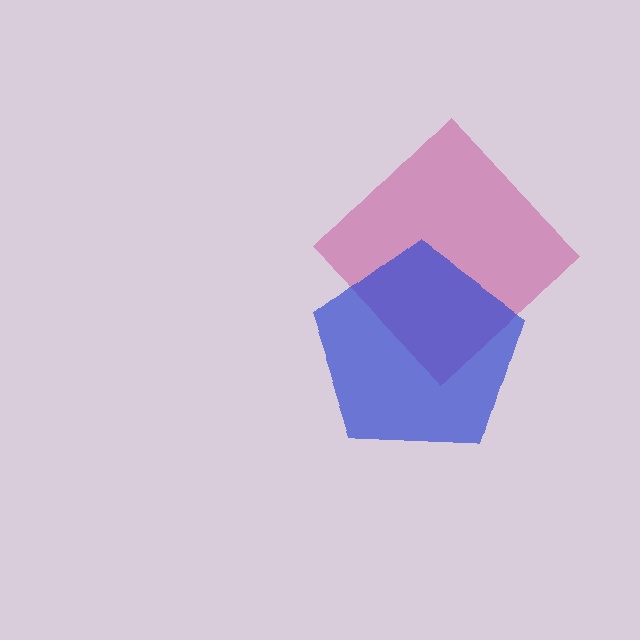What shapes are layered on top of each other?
The layered shapes are: a magenta diamond, a blue pentagon.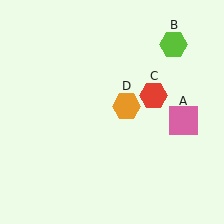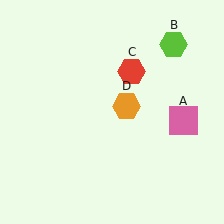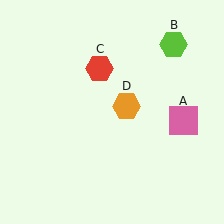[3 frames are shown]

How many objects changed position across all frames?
1 object changed position: red hexagon (object C).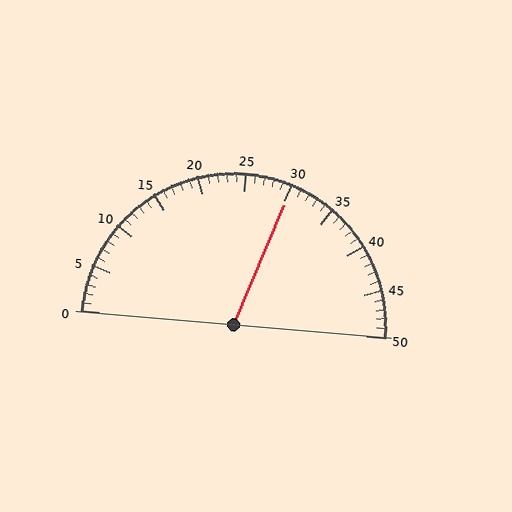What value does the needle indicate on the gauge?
The needle indicates approximately 30.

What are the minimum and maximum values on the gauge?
The gauge ranges from 0 to 50.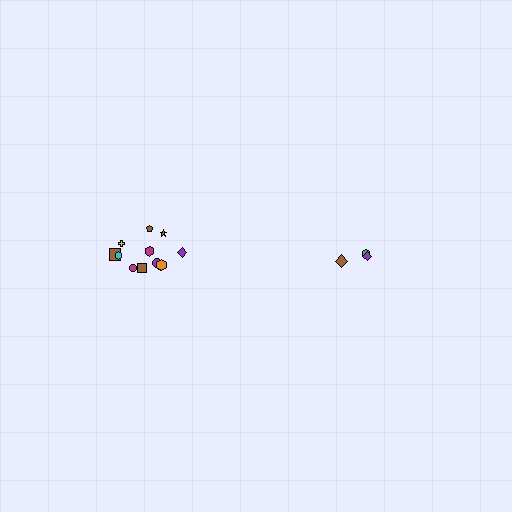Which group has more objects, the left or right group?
The left group.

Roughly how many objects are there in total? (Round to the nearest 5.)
Roughly 15 objects in total.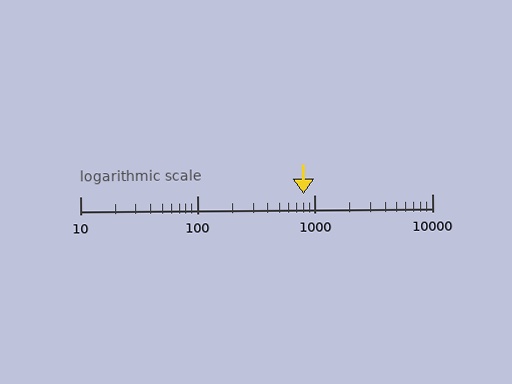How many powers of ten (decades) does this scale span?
The scale spans 3 decades, from 10 to 10000.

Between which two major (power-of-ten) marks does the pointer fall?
The pointer is between 100 and 1000.